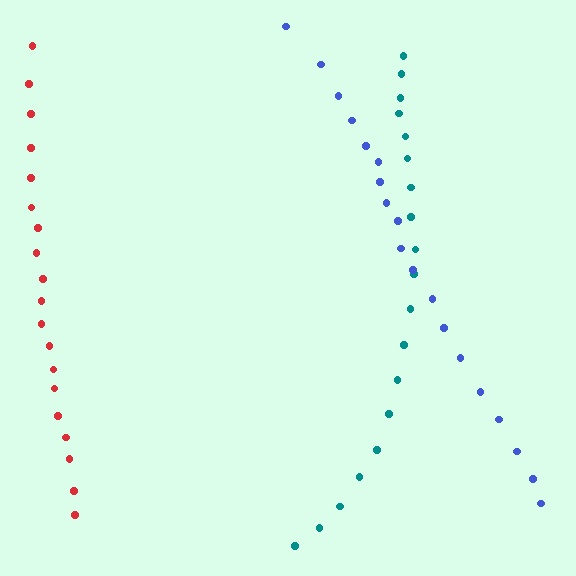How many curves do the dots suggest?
There are 3 distinct paths.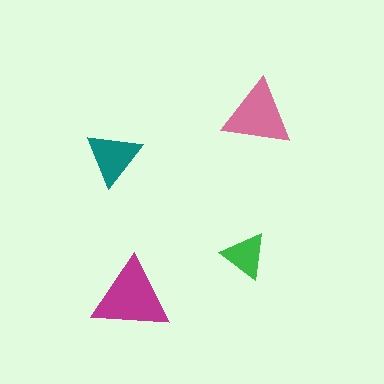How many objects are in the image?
There are 4 objects in the image.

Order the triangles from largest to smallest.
the magenta one, the pink one, the teal one, the green one.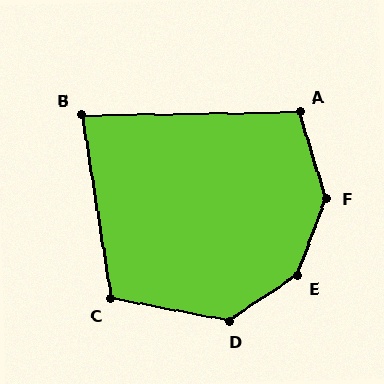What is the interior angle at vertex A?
Approximately 106 degrees (obtuse).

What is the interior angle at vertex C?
Approximately 109 degrees (obtuse).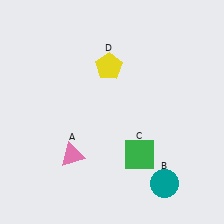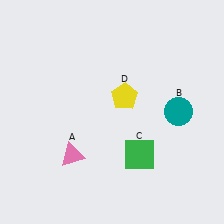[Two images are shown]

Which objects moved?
The objects that moved are: the teal circle (B), the yellow pentagon (D).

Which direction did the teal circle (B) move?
The teal circle (B) moved up.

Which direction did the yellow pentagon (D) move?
The yellow pentagon (D) moved down.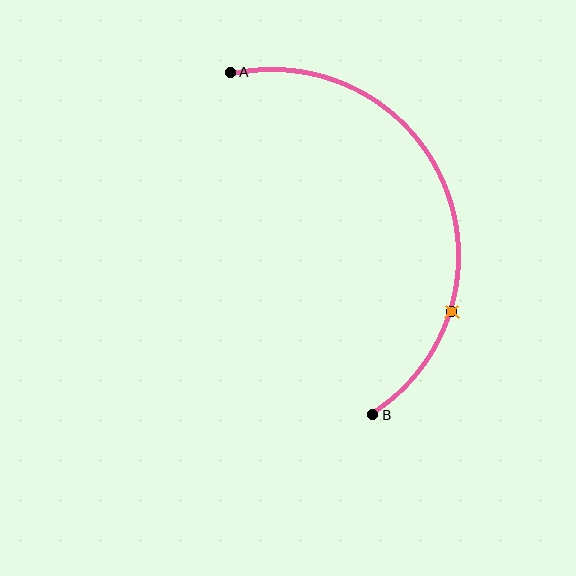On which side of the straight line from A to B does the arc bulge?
The arc bulges to the right of the straight line connecting A and B.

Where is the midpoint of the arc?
The arc midpoint is the point on the curve farthest from the straight line joining A and B. It sits to the right of that line.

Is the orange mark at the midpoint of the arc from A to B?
No. The orange mark lies on the arc but is closer to endpoint B. The arc midpoint would be at the point on the curve equidistant along the arc from both A and B.